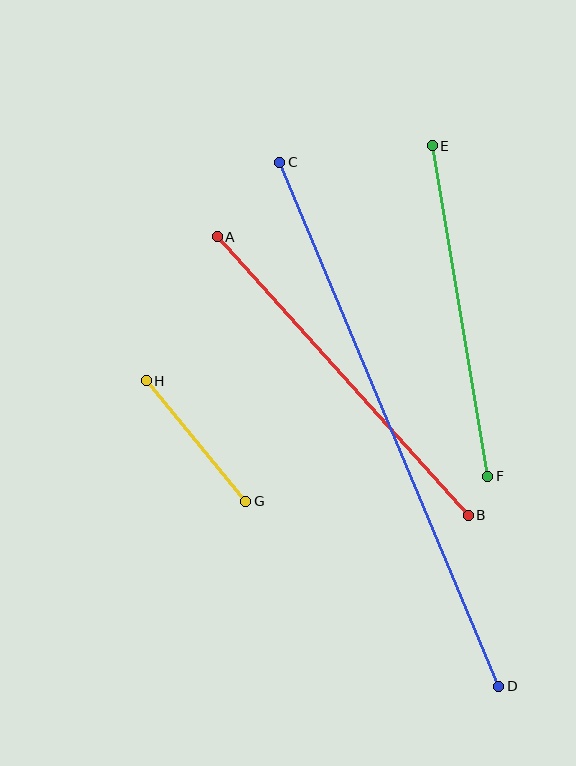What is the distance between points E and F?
The distance is approximately 335 pixels.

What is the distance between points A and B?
The distance is approximately 375 pixels.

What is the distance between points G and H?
The distance is approximately 156 pixels.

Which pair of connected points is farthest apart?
Points C and D are farthest apart.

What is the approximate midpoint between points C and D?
The midpoint is at approximately (389, 424) pixels.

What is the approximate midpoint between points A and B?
The midpoint is at approximately (343, 376) pixels.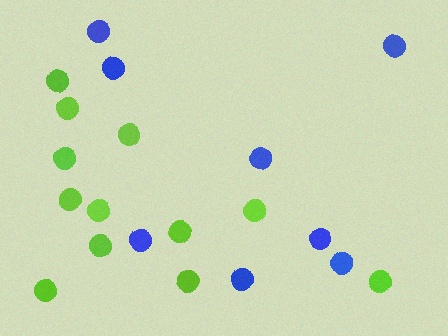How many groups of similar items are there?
There are 2 groups: one group of lime circles (12) and one group of blue circles (8).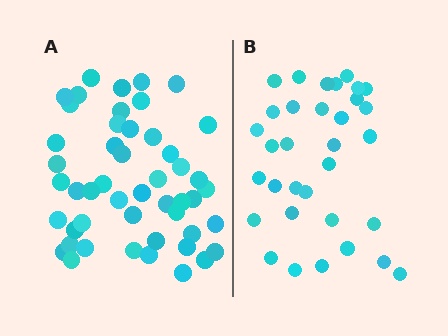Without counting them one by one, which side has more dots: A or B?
Region A (the left region) has more dots.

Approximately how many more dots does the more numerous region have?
Region A has approximately 15 more dots than region B.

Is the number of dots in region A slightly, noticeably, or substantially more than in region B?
Region A has substantially more. The ratio is roughly 1.5 to 1.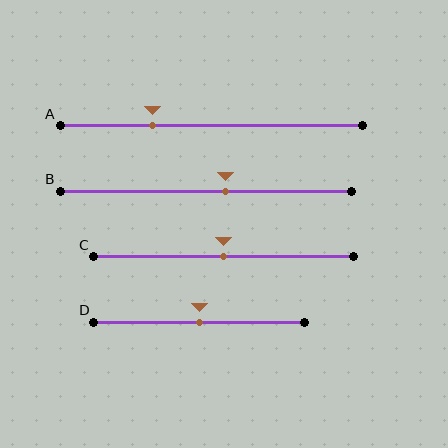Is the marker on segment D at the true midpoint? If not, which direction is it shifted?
Yes, the marker on segment D is at the true midpoint.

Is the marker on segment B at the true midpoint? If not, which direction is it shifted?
No, the marker on segment B is shifted to the right by about 7% of the segment length.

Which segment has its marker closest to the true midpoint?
Segment C has its marker closest to the true midpoint.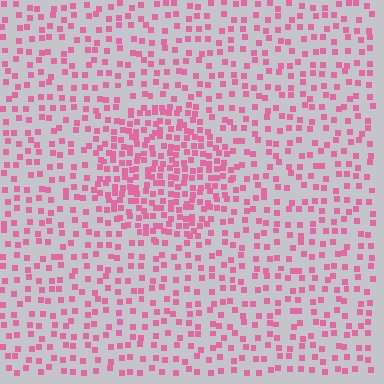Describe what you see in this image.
The image contains small pink elements arranged at two different densities. A circle-shaped region is visible where the elements are more densely packed than the surrounding area.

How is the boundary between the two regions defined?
The boundary is defined by a change in element density (approximately 2.1x ratio). All elements are the same color, size, and shape.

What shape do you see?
I see a circle.